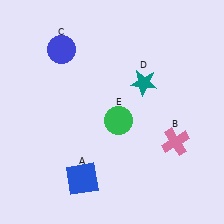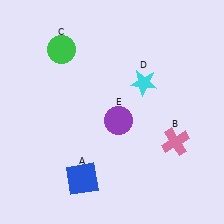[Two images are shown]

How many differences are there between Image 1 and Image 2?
There are 3 differences between the two images.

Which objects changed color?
C changed from blue to green. D changed from teal to cyan. E changed from green to purple.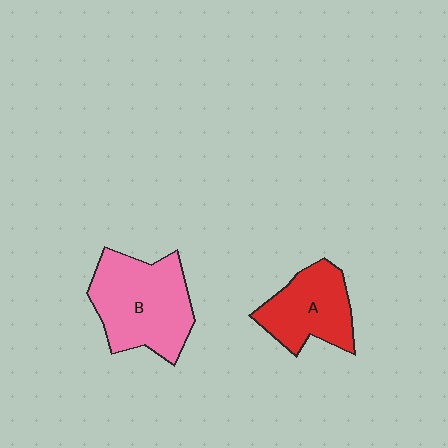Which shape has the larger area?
Shape B (pink).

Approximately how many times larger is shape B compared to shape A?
Approximately 1.4 times.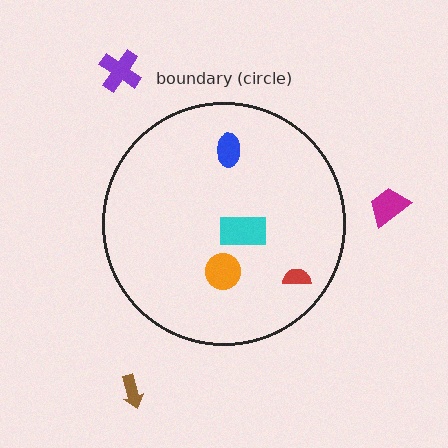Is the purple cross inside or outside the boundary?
Outside.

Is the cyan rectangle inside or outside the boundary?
Inside.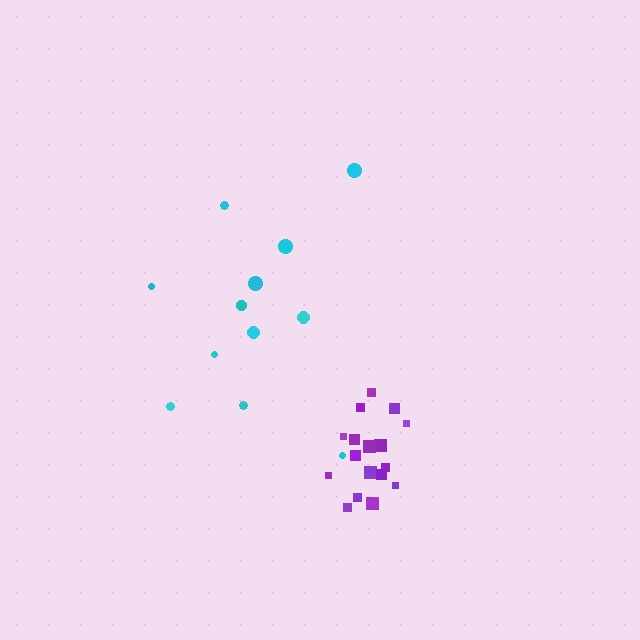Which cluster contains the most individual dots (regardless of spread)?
Purple (17).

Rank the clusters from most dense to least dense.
purple, cyan.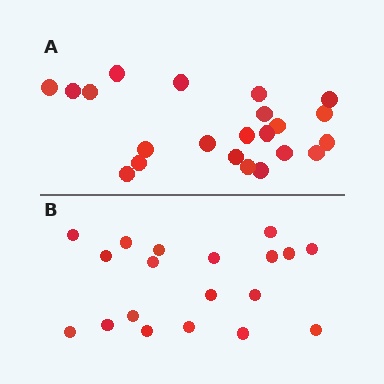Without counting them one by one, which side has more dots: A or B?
Region A (the top region) has more dots.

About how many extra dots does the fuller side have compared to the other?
Region A has just a few more — roughly 2 or 3 more dots than region B.